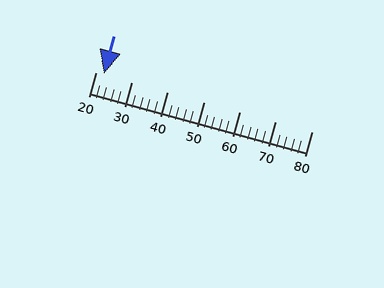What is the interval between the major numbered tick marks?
The major tick marks are spaced 10 units apart.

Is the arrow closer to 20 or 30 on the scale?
The arrow is closer to 20.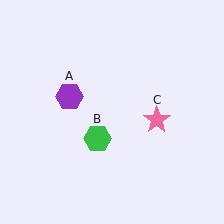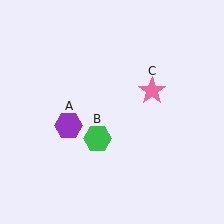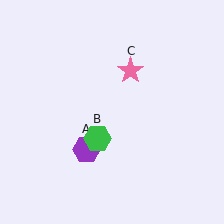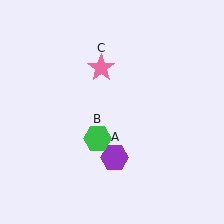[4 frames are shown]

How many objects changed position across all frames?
2 objects changed position: purple hexagon (object A), pink star (object C).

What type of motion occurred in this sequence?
The purple hexagon (object A), pink star (object C) rotated counterclockwise around the center of the scene.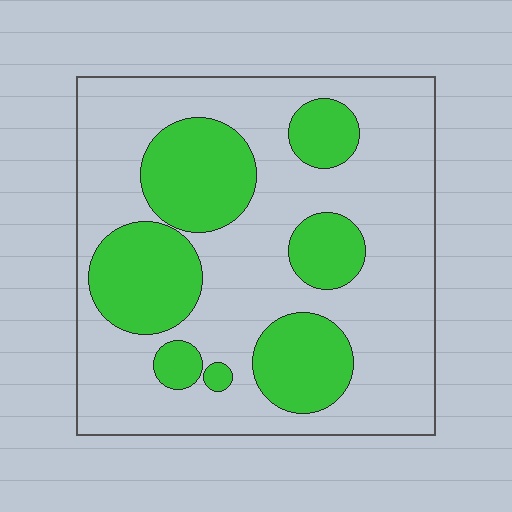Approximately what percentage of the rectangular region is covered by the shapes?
Approximately 30%.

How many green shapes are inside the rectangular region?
7.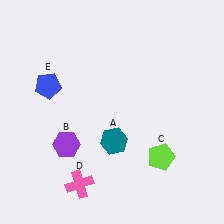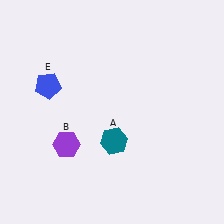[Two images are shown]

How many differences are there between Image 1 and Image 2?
There are 2 differences between the two images.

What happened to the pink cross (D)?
The pink cross (D) was removed in Image 2. It was in the bottom-left area of Image 1.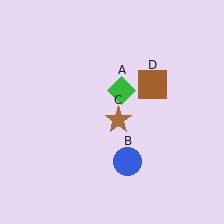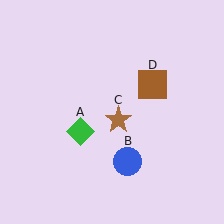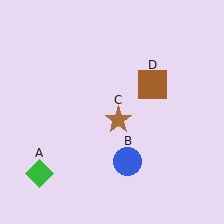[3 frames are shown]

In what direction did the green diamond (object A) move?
The green diamond (object A) moved down and to the left.